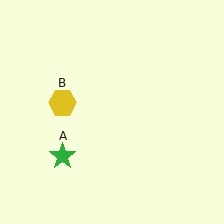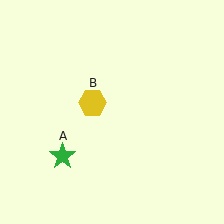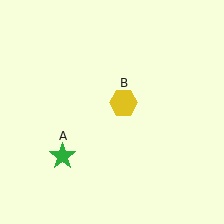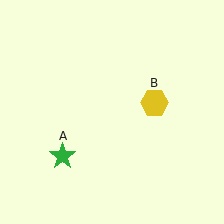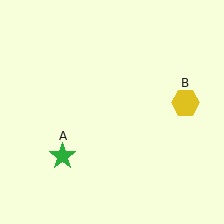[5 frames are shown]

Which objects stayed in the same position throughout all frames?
Green star (object A) remained stationary.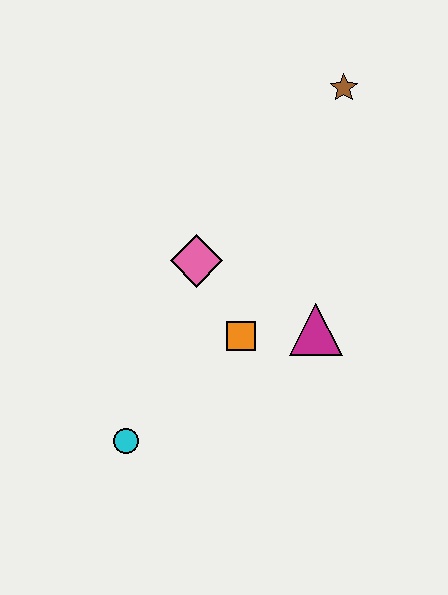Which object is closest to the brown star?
The pink diamond is closest to the brown star.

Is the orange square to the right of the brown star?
No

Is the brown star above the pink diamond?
Yes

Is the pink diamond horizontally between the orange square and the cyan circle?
Yes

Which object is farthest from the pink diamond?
The brown star is farthest from the pink diamond.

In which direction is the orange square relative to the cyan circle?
The orange square is to the right of the cyan circle.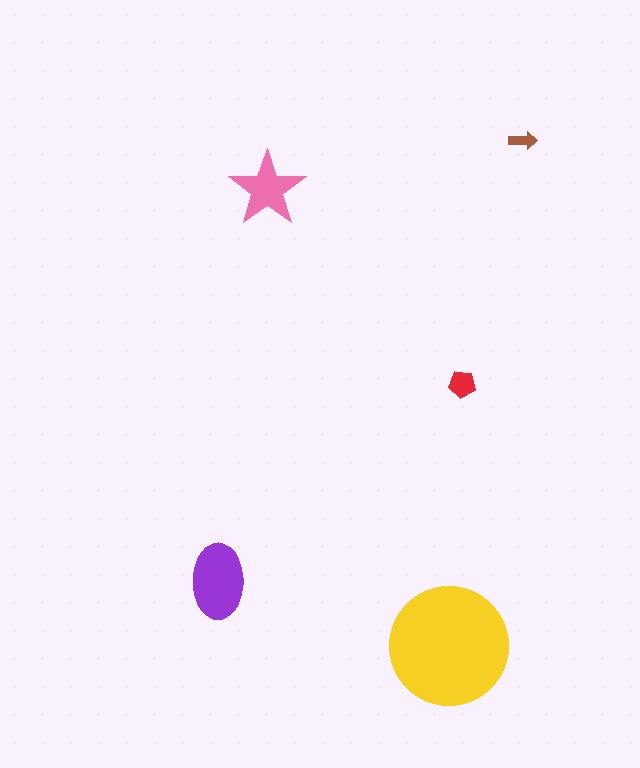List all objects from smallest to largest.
The brown arrow, the red pentagon, the pink star, the purple ellipse, the yellow circle.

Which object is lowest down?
The yellow circle is bottommost.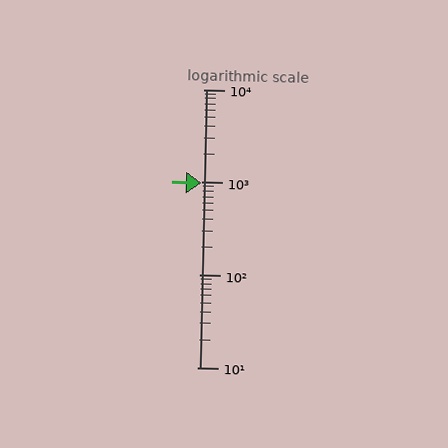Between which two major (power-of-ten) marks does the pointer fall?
The pointer is between 100 and 1000.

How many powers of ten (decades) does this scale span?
The scale spans 3 decades, from 10 to 10000.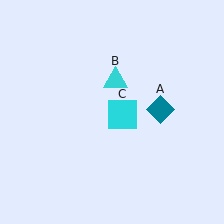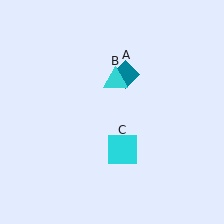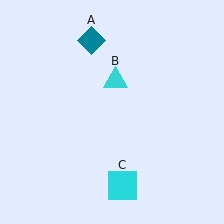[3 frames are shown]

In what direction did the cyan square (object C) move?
The cyan square (object C) moved down.